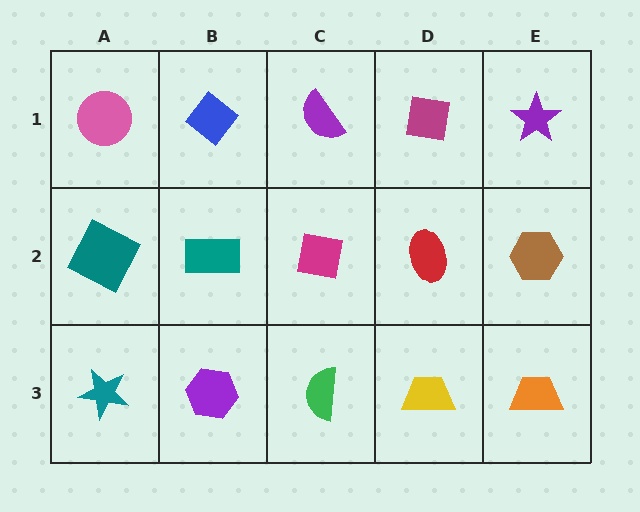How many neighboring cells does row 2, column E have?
3.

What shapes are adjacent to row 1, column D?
A red ellipse (row 2, column D), a purple semicircle (row 1, column C), a purple star (row 1, column E).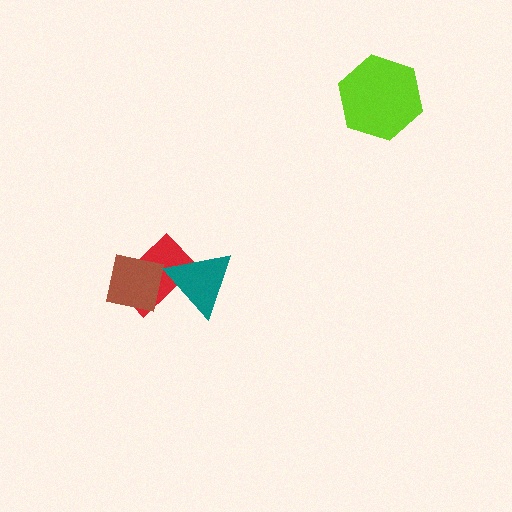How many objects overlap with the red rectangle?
2 objects overlap with the red rectangle.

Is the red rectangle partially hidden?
Yes, it is partially covered by another shape.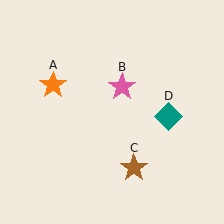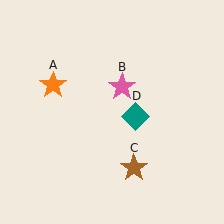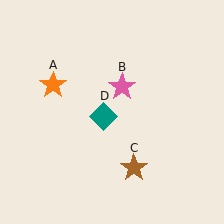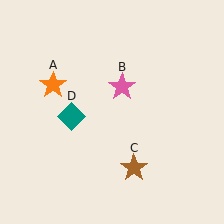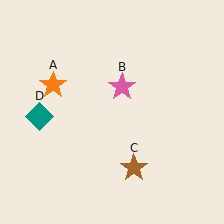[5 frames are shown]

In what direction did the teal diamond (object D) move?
The teal diamond (object D) moved left.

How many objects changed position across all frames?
1 object changed position: teal diamond (object D).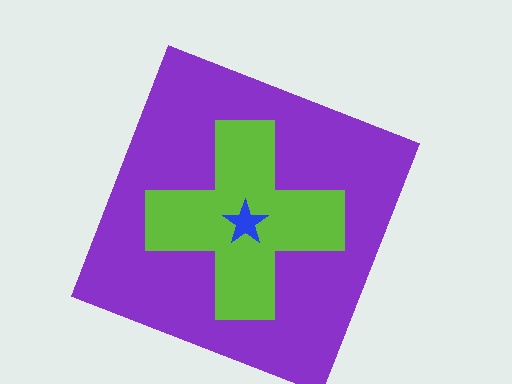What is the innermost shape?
The blue star.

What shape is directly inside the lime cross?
The blue star.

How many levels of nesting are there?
3.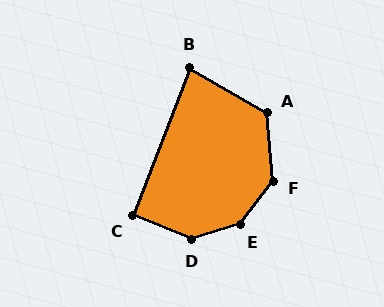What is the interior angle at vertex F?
Approximately 138 degrees (obtuse).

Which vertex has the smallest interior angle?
B, at approximately 81 degrees.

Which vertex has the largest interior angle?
E, at approximately 144 degrees.